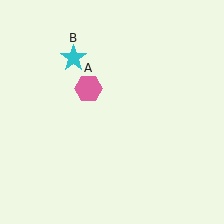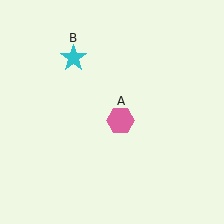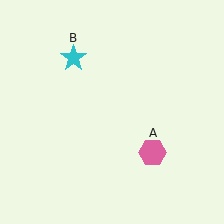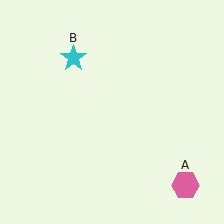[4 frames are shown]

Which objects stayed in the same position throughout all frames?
Cyan star (object B) remained stationary.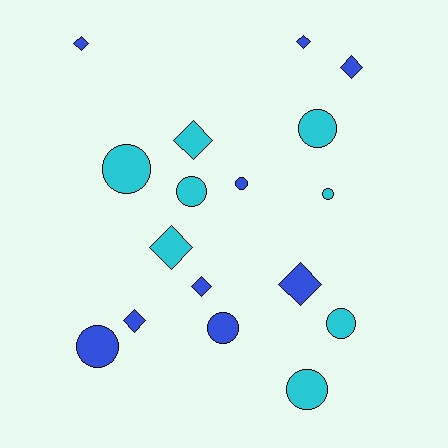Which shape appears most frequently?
Circle, with 9 objects.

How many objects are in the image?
There are 17 objects.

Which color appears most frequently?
Blue, with 9 objects.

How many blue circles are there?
There are 3 blue circles.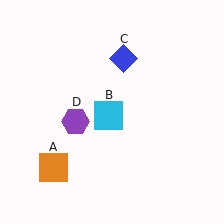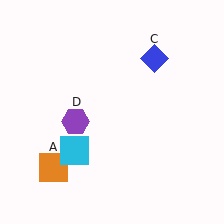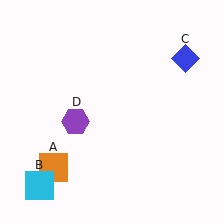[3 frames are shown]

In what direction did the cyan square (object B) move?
The cyan square (object B) moved down and to the left.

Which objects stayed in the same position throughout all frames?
Orange square (object A) and purple hexagon (object D) remained stationary.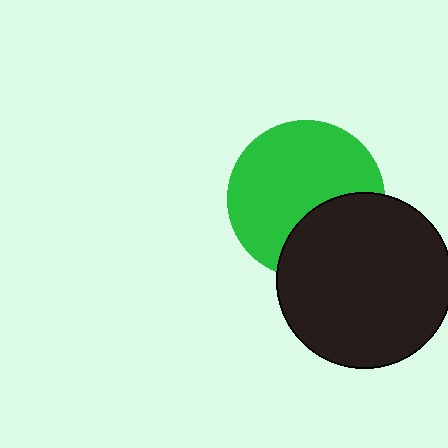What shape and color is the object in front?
The object in front is a black circle.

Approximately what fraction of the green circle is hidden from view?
Roughly 32% of the green circle is hidden behind the black circle.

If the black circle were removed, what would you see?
You would see the complete green circle.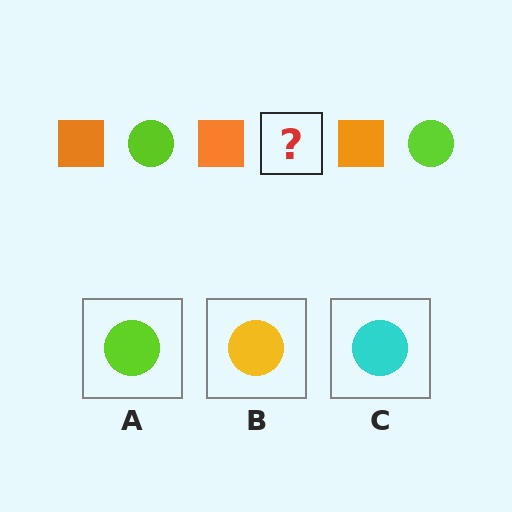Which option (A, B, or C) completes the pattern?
A.